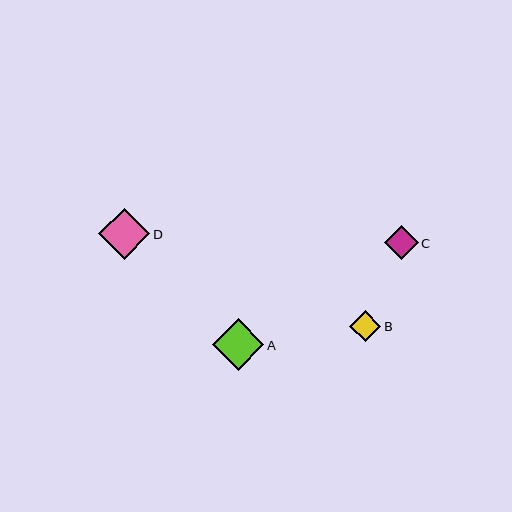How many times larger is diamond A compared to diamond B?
Diamond A is approximately 1.7 times the size of diamond B.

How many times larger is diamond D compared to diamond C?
Diamond D is approximately 1.5 times the size of diamond C.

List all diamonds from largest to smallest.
From largest to smallest: A, D, C, B.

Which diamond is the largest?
Diamond A is the largest with a size of approximately 52 pixels.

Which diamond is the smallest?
Diamond B is the smallest with a size of approximately 31 pixels.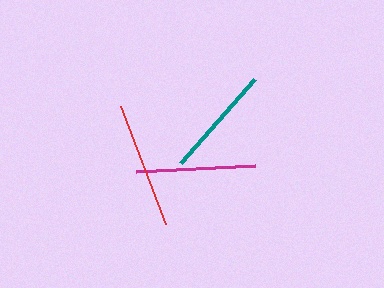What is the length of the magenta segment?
The magenta segment is approximately 119 pixels long.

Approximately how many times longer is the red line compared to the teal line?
The red line is approximately 1.1 times the length of the teal line.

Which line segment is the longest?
The red line is the longest at approximately 127 pixels.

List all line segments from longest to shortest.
From longest to shortest: red, magenta, teal.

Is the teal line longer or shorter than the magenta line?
The magenta line is longer than the teal line.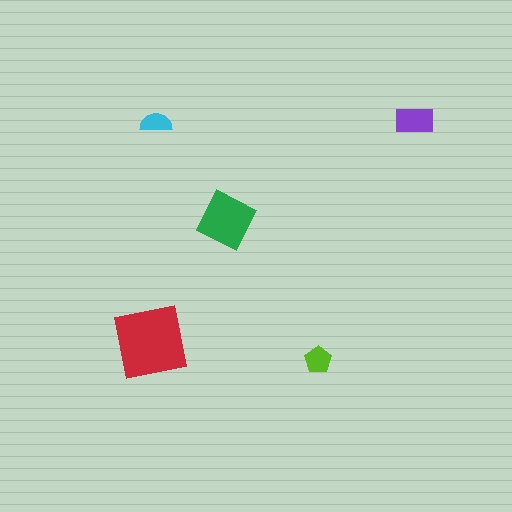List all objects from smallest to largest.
The cyan semicircle, the lime pentagon, the purple rectangle, the green diamond, the red square.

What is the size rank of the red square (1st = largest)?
1st.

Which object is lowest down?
The lime pentagon is bottommost.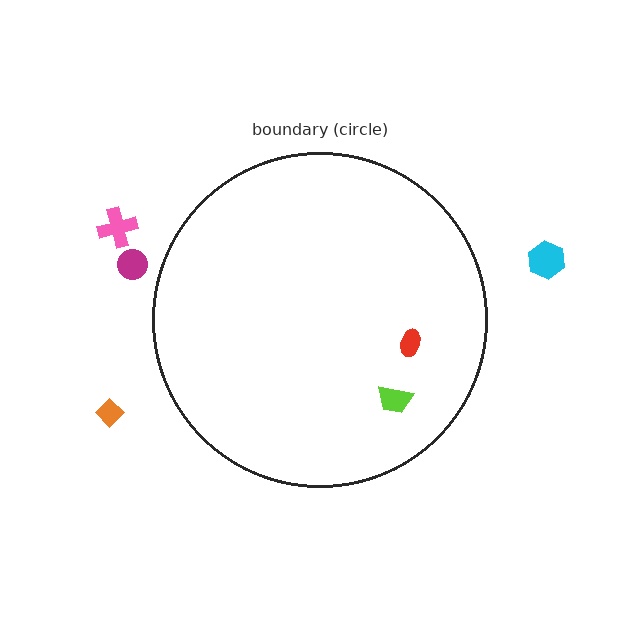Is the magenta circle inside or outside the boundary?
Outside.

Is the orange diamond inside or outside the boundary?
Outside.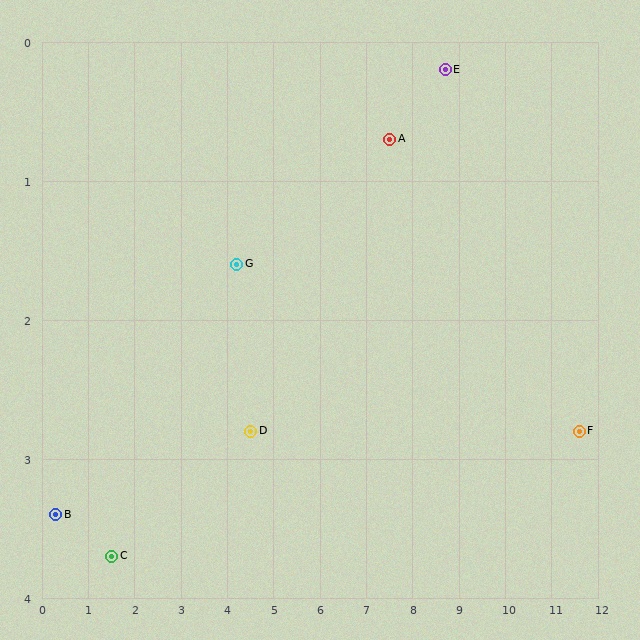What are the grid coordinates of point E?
Point E is at approximately (8.7, 0.2).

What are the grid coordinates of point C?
Point C is at approximately (1.5, 3.7).